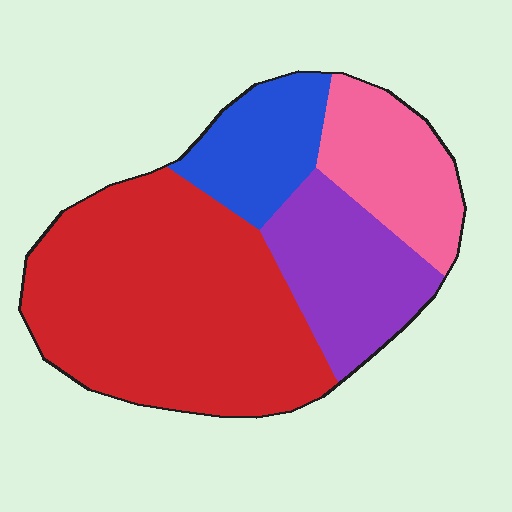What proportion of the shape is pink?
Pink covers 16% of the shape.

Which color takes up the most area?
Red, at roughly 50%.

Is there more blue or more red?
Red.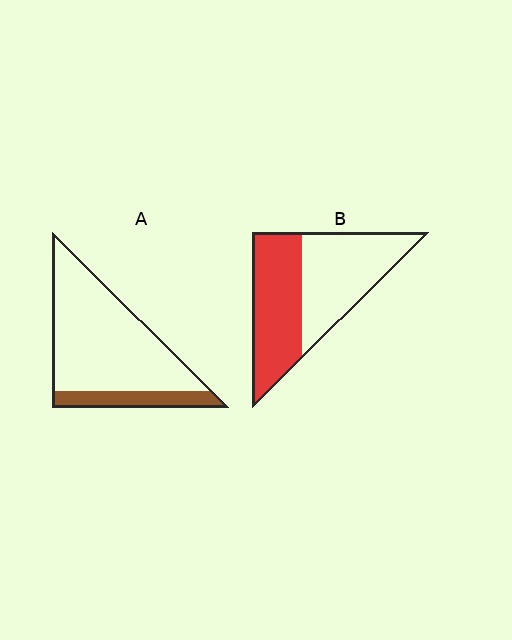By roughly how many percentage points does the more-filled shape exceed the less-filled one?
By roughly 30 percentage points (B over A).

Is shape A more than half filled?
No.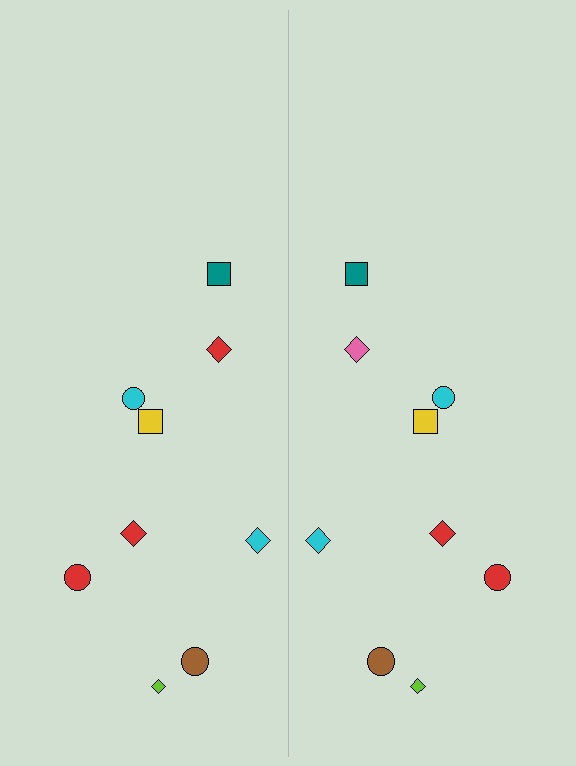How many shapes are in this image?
There are 18 shapes in this image.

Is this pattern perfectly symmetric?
No, the pattern is not perfectly symmetric. The pink diamond on the right side breaks the symmetry — its mirror counterpart is red.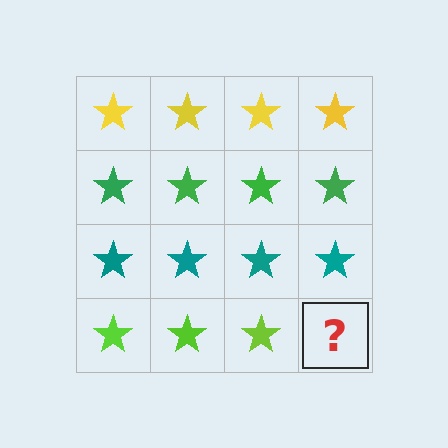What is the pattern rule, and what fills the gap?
The rule is that each row has a consistent color. The gap should be filled with a lime star.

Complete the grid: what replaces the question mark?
The question mark should be replaced with a lime star.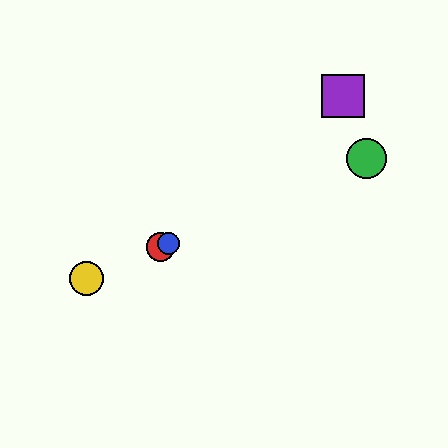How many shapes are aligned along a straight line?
4 shapes (the red circle, the blue circle, the green circle, the yellow circle) are aligned along a straight line.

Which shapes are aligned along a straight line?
The red circle, the blue circle, the green circle, the yellow circle are aligned along a straight line.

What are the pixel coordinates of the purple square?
The purple square is at (343, 96).